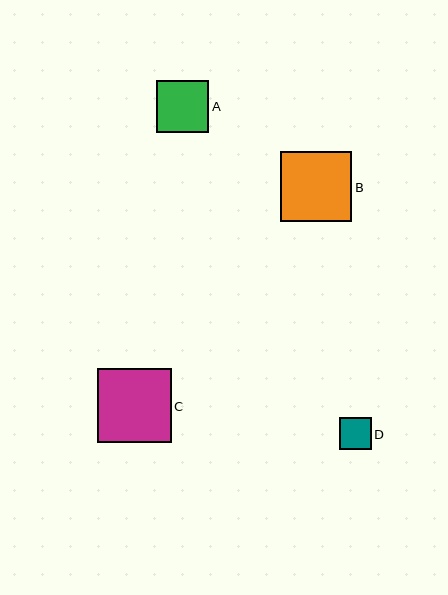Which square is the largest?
Square C is the largest with a size of approximately 74 pixels.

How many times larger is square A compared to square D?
Square A is approximately 1.6 times the size of square D.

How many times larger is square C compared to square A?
Square C is approximately 1.4 times the size of square A.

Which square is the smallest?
Square D is the smallest with a size of approximately 32 pixels.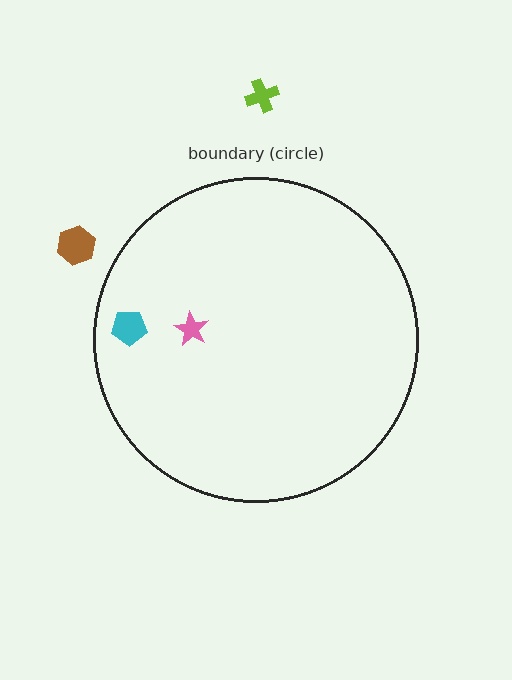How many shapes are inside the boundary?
2 inside, 2 outside.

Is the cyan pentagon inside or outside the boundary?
Inside.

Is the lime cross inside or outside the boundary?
Outside.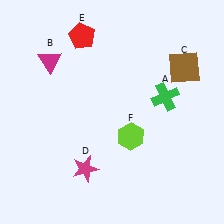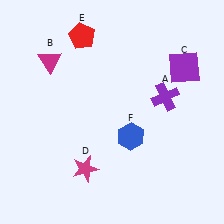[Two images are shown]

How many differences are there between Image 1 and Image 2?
There are 3 differences between the two images.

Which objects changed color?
A changed from green to purple. C changed from brown to purple. F changed from lime to blue.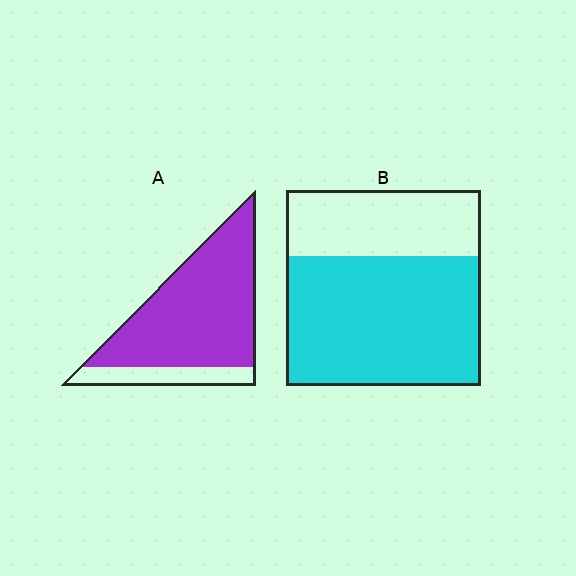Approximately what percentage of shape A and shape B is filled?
A is approximately 80% and B is approximately 65%.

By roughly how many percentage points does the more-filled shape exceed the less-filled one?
By roughly 15 percentage points (A over B).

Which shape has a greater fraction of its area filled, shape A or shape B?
Shape A.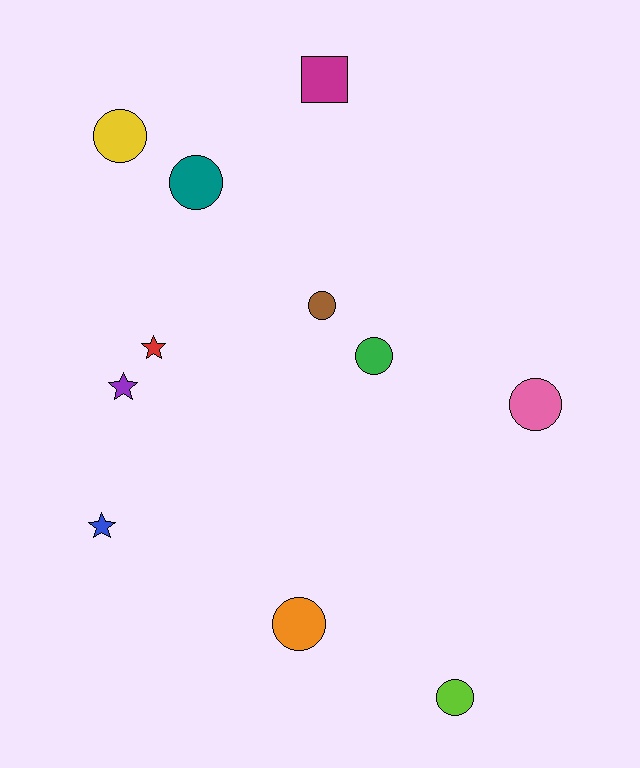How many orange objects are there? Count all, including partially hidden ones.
There is 1 orange object.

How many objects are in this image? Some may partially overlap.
There are 11 objects.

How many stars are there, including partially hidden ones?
There are 3 stars.